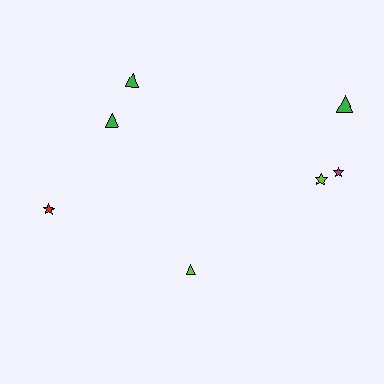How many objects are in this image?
There are 7 objects.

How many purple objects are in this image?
There are no purple objects.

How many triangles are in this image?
There are 4 triangles.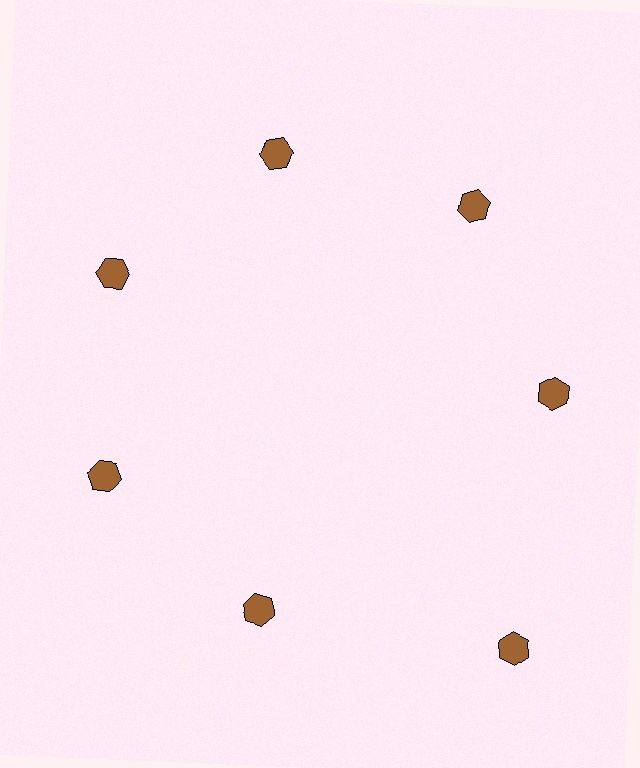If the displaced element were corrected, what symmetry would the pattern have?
It would have 7-fold rotational symmetry — the pattern would map onto itself every 51 degrees.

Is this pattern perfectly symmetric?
No. The 7 brown hexagons are arranged in a ring, but one element near the 5 o'clock position is pushed outward from the center, breaking the 7-fold rotational symmetry.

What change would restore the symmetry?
The symmetry would be restored by moving it inward, back onto the ring so that all 7 hexagons sit at equal angles and equal distance from the center.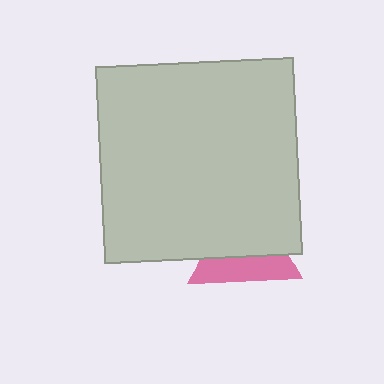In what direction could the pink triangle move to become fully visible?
The pink triangle could move down. That would shift it out from behind the light gray square entirely.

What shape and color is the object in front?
The object in front is a light gray square.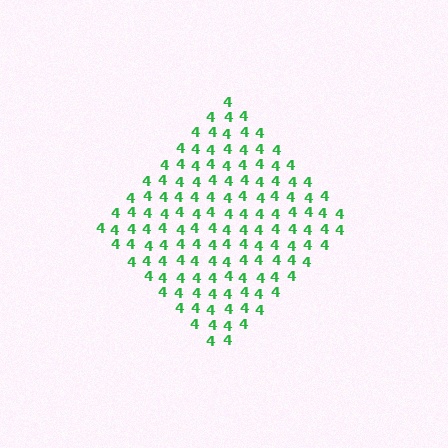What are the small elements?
The small elements are digit 4's.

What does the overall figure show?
The overall figure shows a diamond.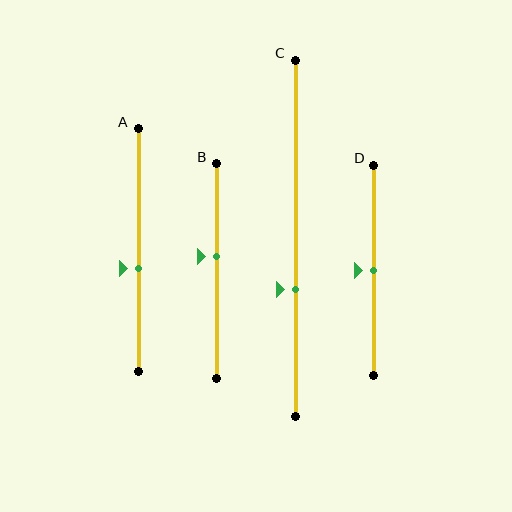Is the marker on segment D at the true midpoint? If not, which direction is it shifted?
Yes, the marker on segment D is at the true midpoint.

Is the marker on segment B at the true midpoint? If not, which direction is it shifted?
No, the marker on segment B is shifted upward by about 7% of the segment length.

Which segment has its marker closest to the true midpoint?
Segment D has its marker closest to the true midpoint.